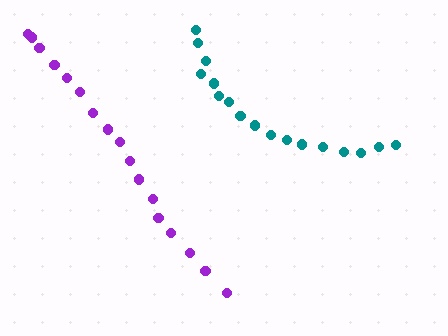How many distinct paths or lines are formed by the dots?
There are 2 distinct paths.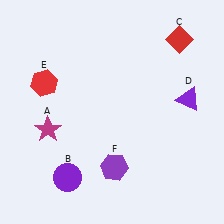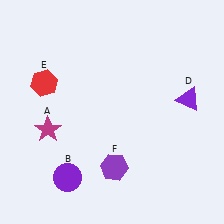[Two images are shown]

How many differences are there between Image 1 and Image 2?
There is 1 difference between the two images.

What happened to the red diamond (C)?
The red diamond (C) was removed in Image 2. It was in the top-right area of Image 1.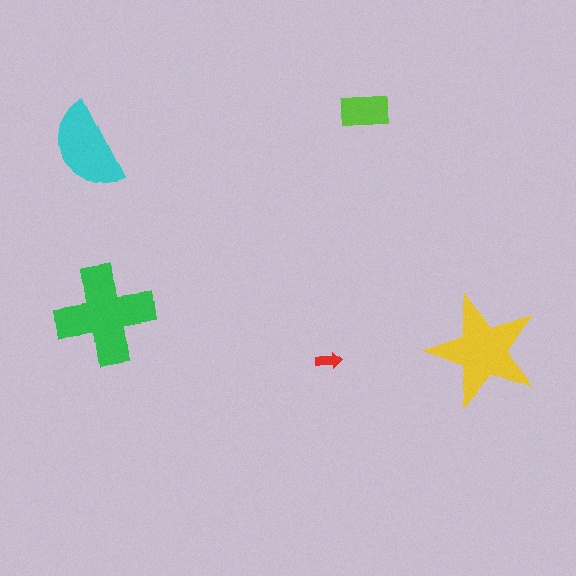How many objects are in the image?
There are 5 objects in the image.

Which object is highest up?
The lime rectangle is topmost.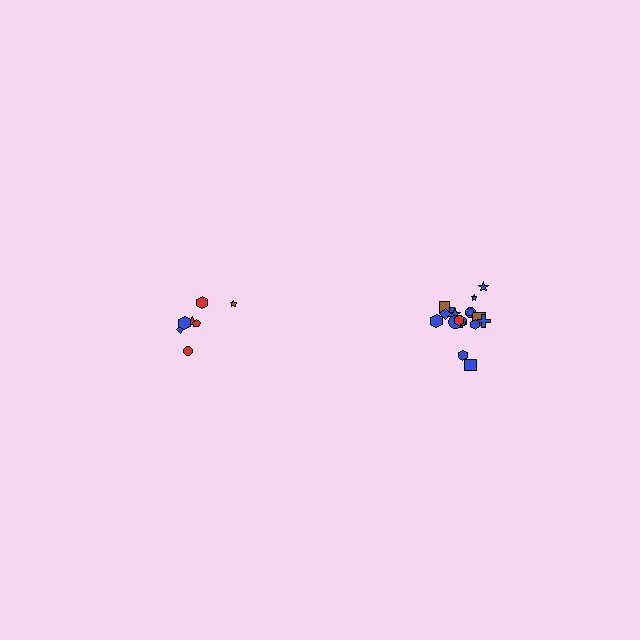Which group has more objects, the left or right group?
The right group.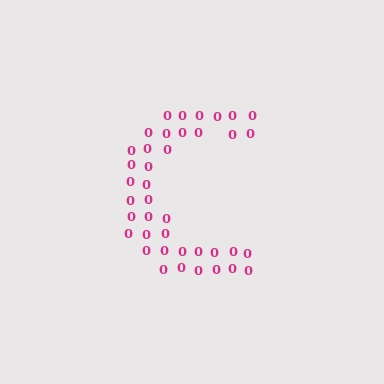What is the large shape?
The large shape is the letter C.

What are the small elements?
The small elements are digit 0's.